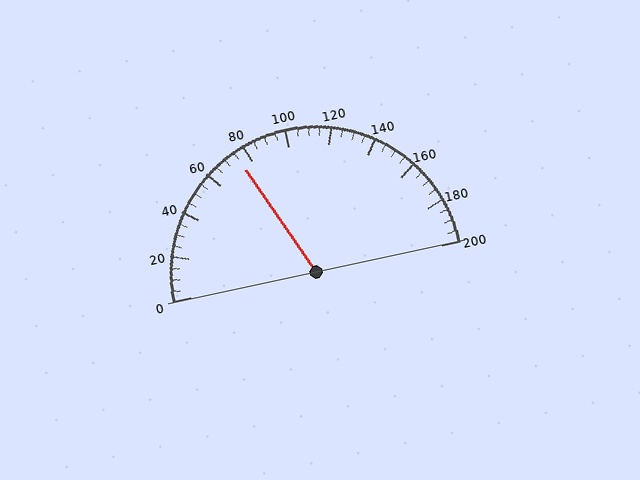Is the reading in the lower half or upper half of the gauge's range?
The reading is in the lower half of the range (0 to 200).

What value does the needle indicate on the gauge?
The needle indicates approximately 75.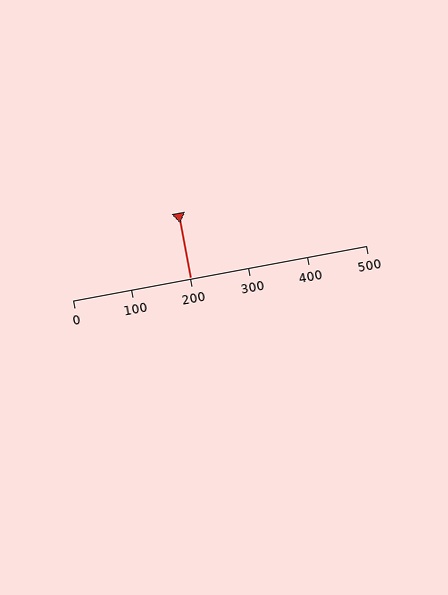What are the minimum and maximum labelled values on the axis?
The axis runs from 0 to 500.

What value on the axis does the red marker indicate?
The marker indicates approximately 200.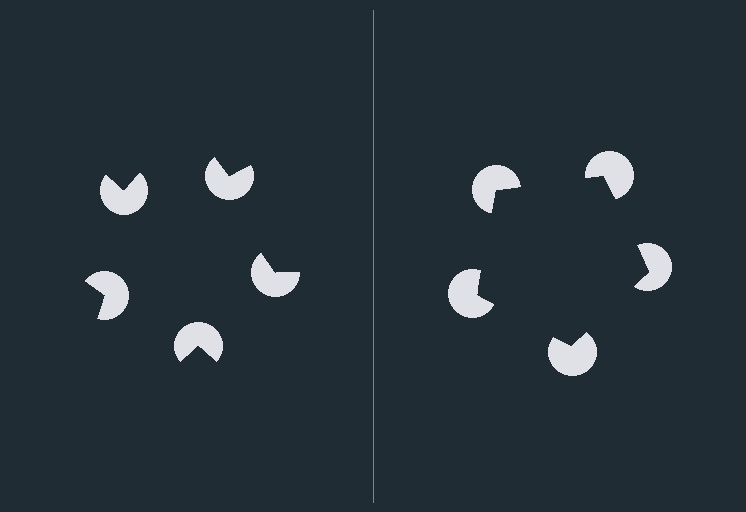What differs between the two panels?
The pac-man discs are positioned identically on both sides; only the wedge orientations differ. On the right they align to a pentagon; on the left they are misaligned.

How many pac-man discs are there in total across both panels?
10 — 5 on each side.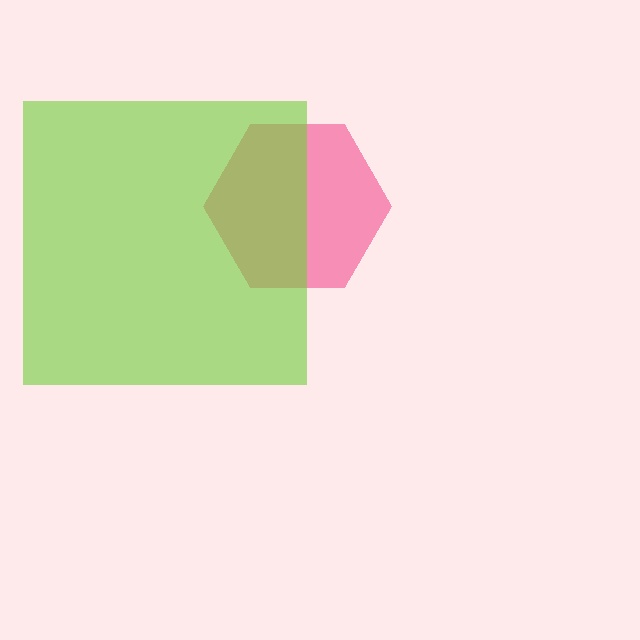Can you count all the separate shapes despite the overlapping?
Yes, there are 2 separate shapes.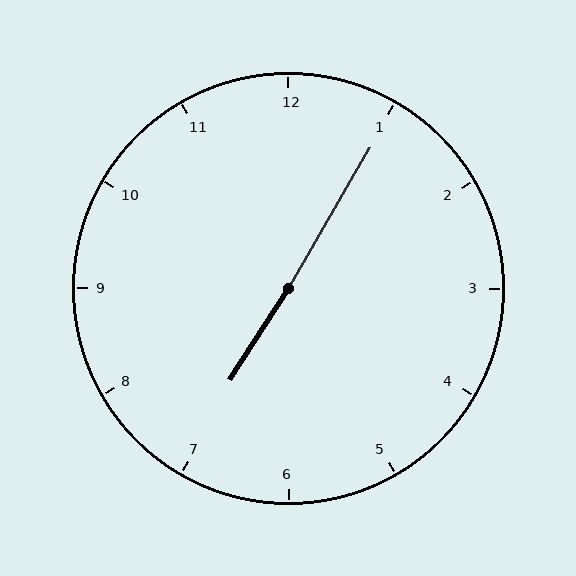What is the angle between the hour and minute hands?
Approximately 178 degrees.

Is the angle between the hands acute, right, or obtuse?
It is obtuse.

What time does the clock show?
7:05.